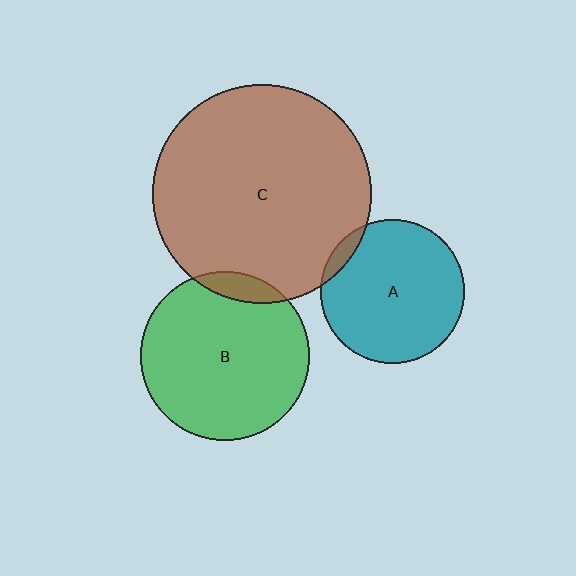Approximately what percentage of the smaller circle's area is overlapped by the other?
Approximately 10%.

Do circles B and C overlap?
Yes.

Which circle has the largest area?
Circle C (brown).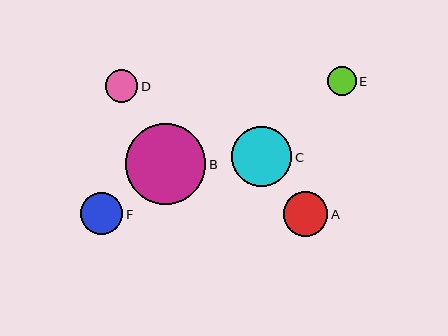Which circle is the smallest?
Circle E is the smallest with a size of approximately 29 pixels.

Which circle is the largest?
Circle B is the largest with a size of approximately 80 pixels.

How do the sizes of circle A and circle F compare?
Circle A and circle F are approximately the same size.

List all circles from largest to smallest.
From largest to smallest: B, C, A, F, D, E.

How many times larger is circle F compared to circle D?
Circle F is approximately 1.3 times the size of circle D.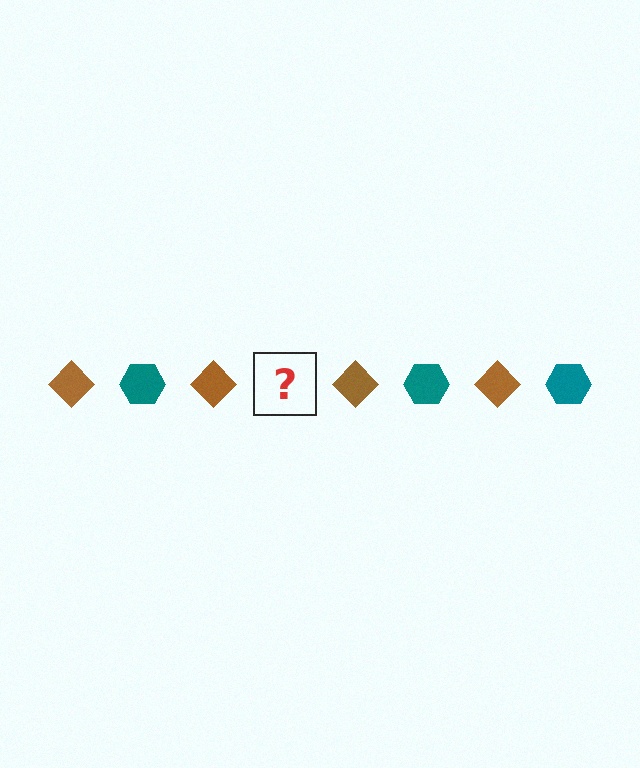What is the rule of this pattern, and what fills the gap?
The rule is that the pattern alternates between brown diamond and teal hexagon. The gap should be filled with a teal hexagon.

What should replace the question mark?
The question mark should be replaced with a teal hexagon.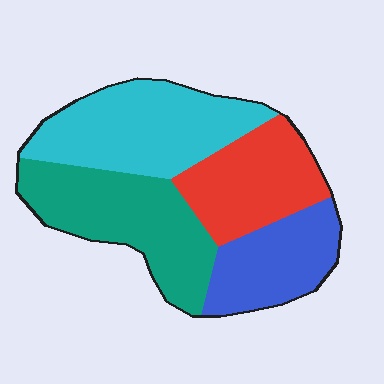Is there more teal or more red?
Teal.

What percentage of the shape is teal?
Teal takes up about one quarter (1/4) of the shape.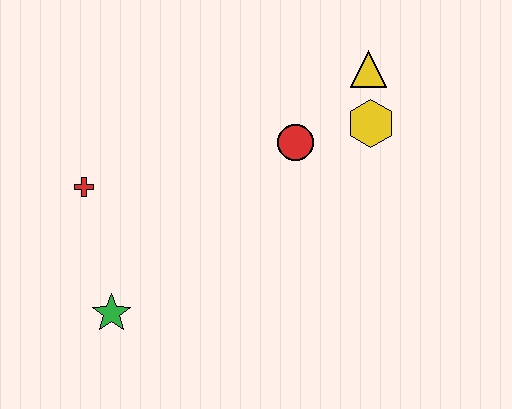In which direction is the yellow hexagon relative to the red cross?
The yellow hexagon is to the right of the red cross.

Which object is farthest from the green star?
The yellow triangle is farthest from the green star.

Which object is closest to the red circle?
The yellow hexagon is closest to the red circle.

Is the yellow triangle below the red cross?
No